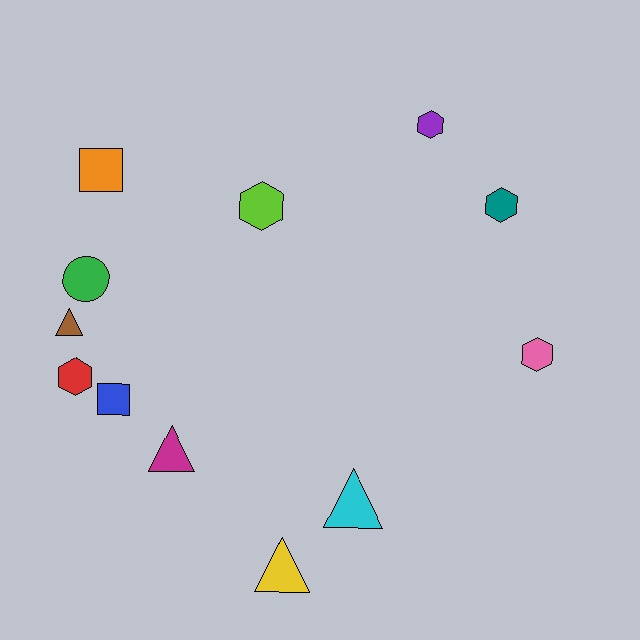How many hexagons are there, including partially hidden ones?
There are 5 hexagons.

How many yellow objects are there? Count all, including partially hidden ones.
There is 1 yellow object.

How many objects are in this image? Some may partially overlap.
There are 12 objects.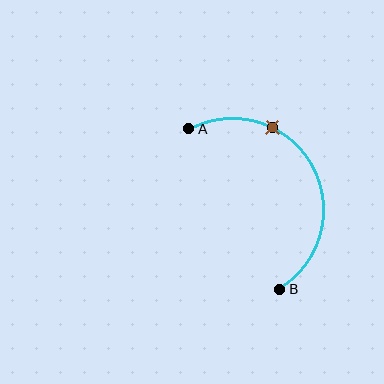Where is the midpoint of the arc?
The arc midpoint is the point on the curve farthest from the straight line joining A and B. It sits to the right of that line.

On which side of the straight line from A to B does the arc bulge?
The arc bulges to the right of the straight line connecting A and B.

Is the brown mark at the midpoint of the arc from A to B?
No. The brown mark lies on the arc but is closer to endpoint A. The arc midpoint would be at the point on the curve equidistant along the arc from both A and B.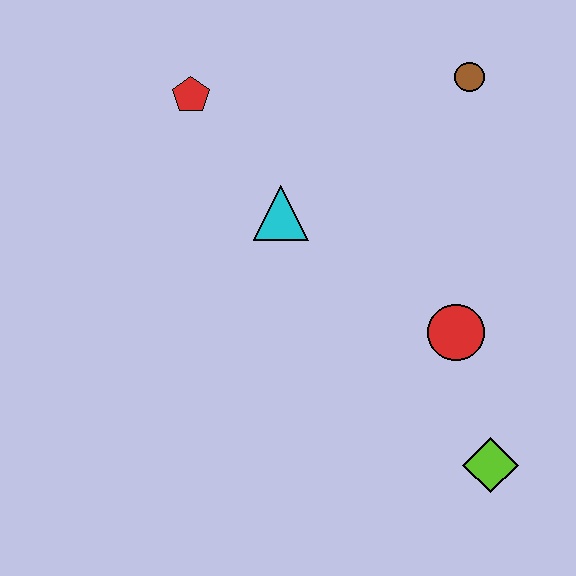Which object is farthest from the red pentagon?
The lime diamond is farthest from the red pentagon.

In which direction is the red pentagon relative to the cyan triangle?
The red pentagon is above the cyan triangle.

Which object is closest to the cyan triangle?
The red pentagon is closest to the cyan triangle.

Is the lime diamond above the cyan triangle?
No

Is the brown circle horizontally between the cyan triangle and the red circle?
No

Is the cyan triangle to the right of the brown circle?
No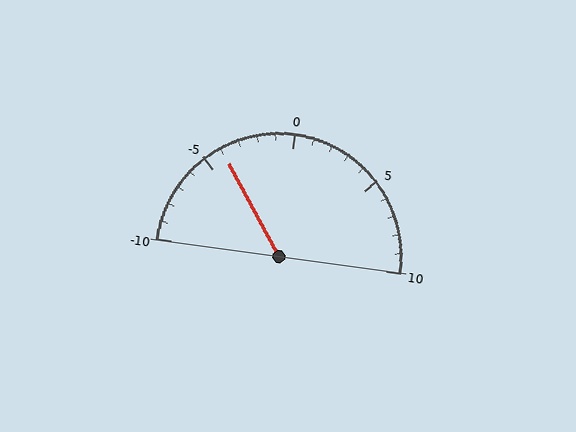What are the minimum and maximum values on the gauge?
The gauge ranges from -10 to 10.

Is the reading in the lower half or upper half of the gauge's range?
The reading is in the lower half of the range (-10 to 10).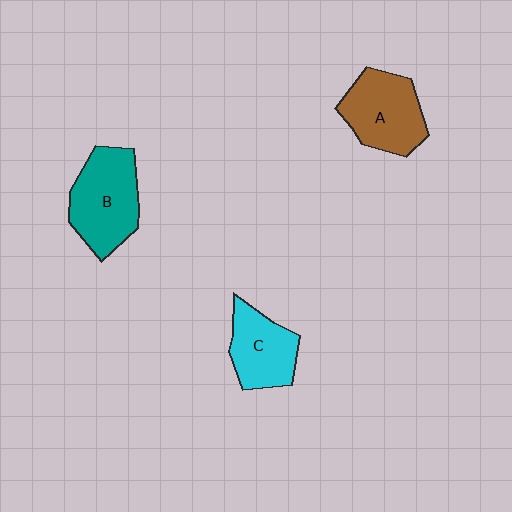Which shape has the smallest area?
Shape C (cyan).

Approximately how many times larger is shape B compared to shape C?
Approximately 1.3 times.